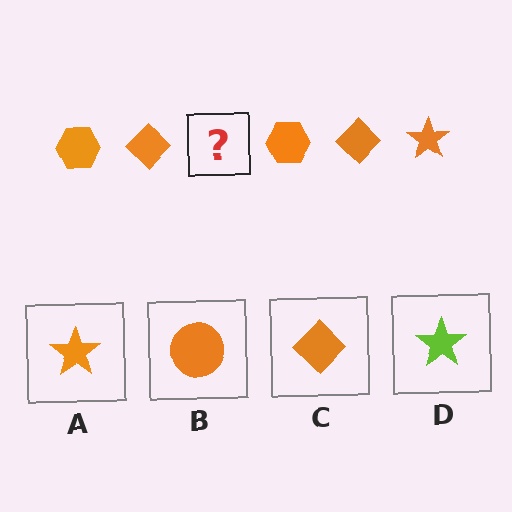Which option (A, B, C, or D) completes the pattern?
A.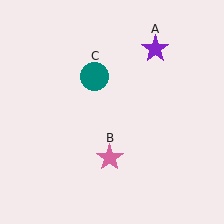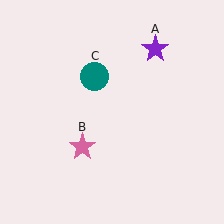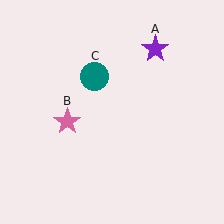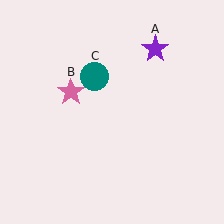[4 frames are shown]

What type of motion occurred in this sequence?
The pink star (object B) rotated clockwise around the center of the scene.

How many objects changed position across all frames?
1 object changed position: pink star (object B).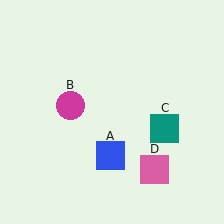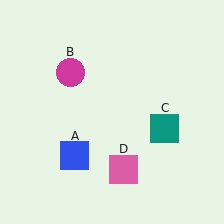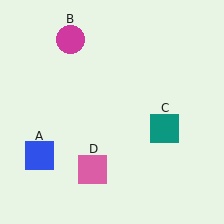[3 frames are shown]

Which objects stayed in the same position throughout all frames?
Teal square (object C) remained stationary.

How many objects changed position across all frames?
3 objects changed position: blue square (object A), magenta circle (object B), pink square (object D).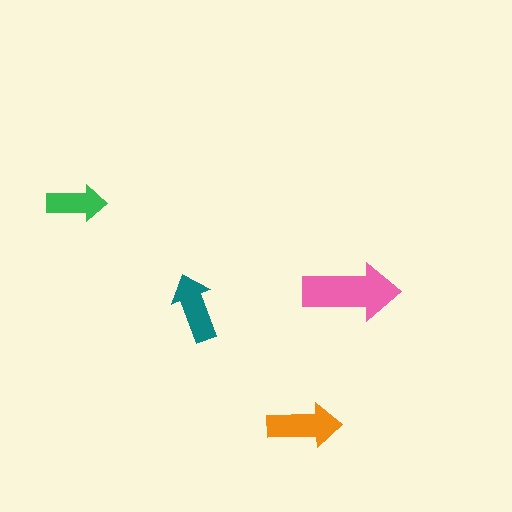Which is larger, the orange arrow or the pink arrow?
The pink one.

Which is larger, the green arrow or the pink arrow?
The pink one.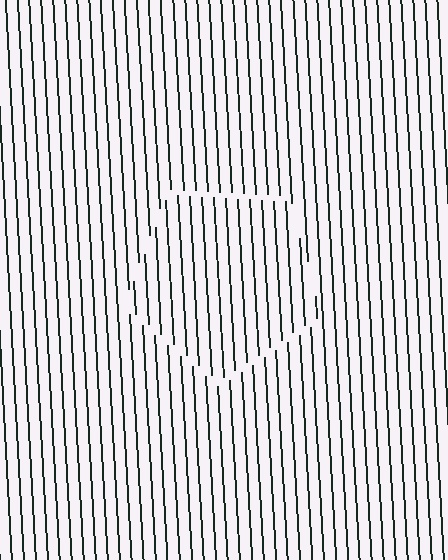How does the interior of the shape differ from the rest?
The interior of the shape contains the same grating, shifted by half a period — the contour is defined by the phase discontinuity where line-ends from the inner and outer gratings abut.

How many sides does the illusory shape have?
5 sides — the line-ends trace a pentagon.